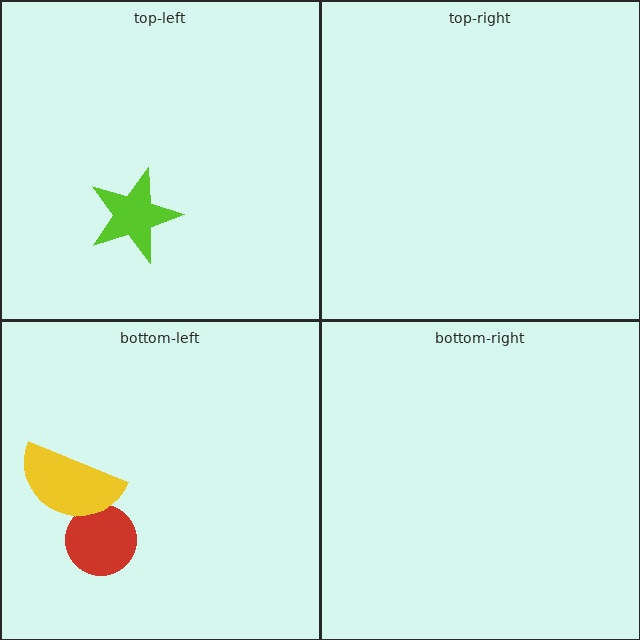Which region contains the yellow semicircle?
The bottom-left region.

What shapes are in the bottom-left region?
The red circle, the yellow semicircle.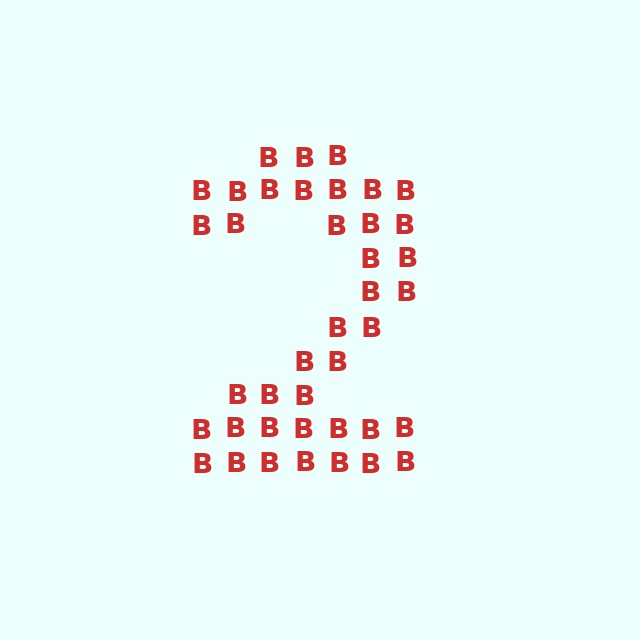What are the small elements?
The small elements are letter B's.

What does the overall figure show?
The overall figure shows the digit 2.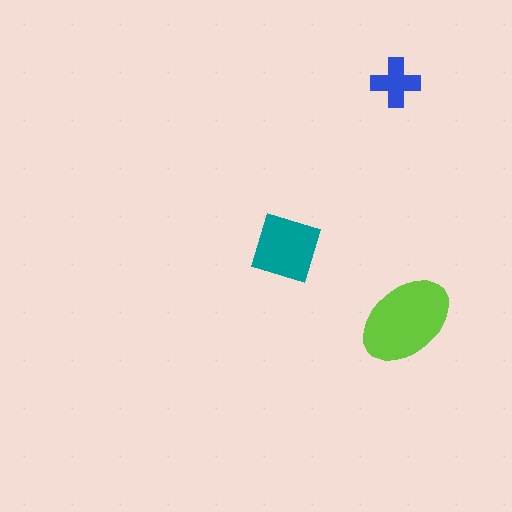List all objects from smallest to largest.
The blue cross, the teal square, the lime ellipse.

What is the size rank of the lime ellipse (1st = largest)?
1st.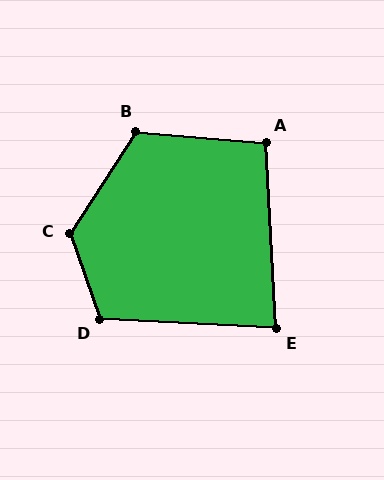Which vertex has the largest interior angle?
C, at approximately 128 degrees.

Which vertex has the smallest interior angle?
E, at approximately 84 degrees.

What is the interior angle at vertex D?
Approximately 111 degrees (obtuse).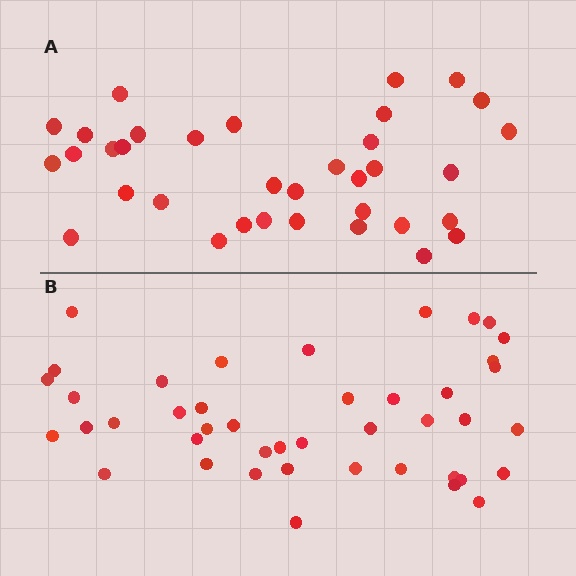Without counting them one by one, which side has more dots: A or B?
Region B (the bottom region) has more dots.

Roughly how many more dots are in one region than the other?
Region B has roughly 8 or so more dots than region A.